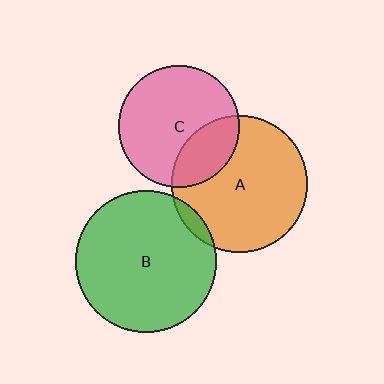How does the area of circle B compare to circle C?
Approximately 1.4 times.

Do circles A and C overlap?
Yes.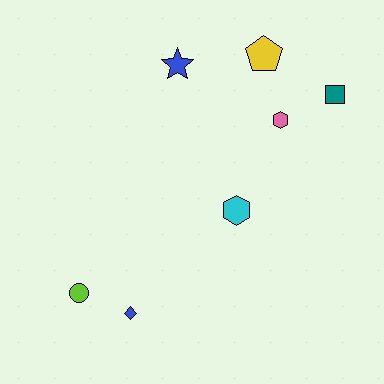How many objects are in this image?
There are 7 objects.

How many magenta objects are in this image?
There are no magenta objects.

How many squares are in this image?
There is 1 square.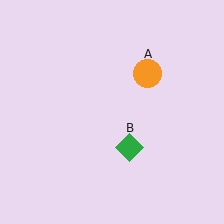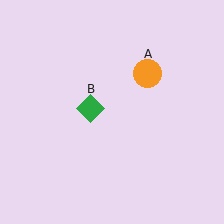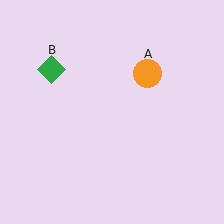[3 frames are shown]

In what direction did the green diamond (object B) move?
The green diamond (object B) moved up and to the left.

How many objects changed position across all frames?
1 object changed position: green diamond (object B).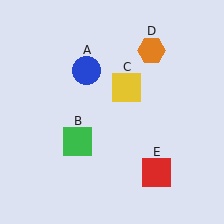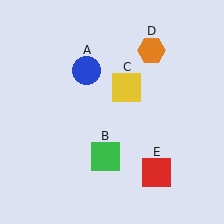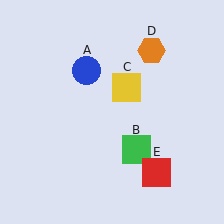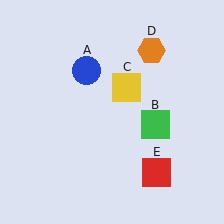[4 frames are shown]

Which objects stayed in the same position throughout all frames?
Blue circle (object A) and yellow square (object C) and orange hexagon (object D) and red square (object E) remained stationary.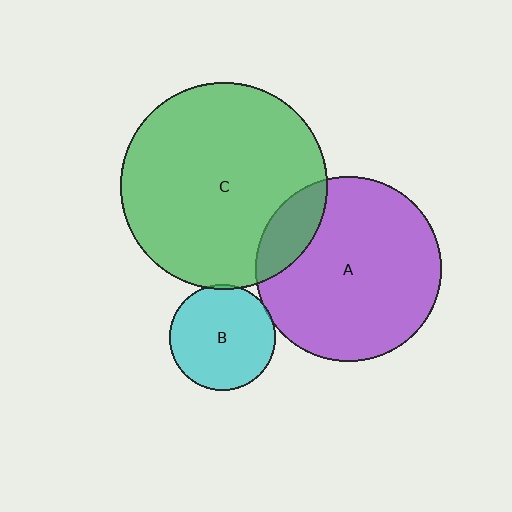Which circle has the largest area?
Circle C (green).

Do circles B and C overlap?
Yes.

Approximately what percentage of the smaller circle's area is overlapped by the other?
Approximately 5%.